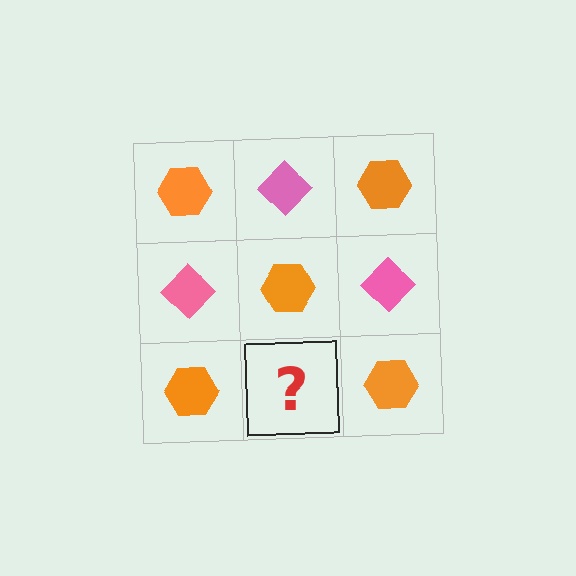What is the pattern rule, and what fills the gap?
The rule is that it alternates orange hexagon and pink diamond in a checkerboard pattern. The gap should be filled with a pink diamond.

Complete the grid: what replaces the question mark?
The question mark should be replaced with a pink diamond.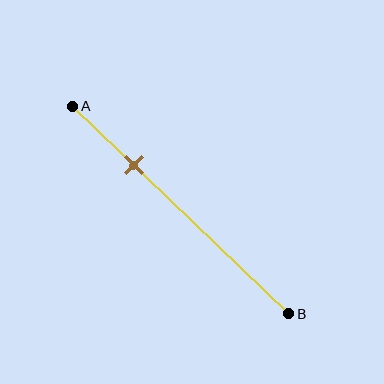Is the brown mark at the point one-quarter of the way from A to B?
No, the mark is at about 30% from A, not at the 25% one-quarter point.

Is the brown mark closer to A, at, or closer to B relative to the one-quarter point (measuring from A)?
The brown mark is closer to point B than the one-quarter point of segment AB.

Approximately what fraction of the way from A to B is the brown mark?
The brown mark is approximately 30% of the way from A to B.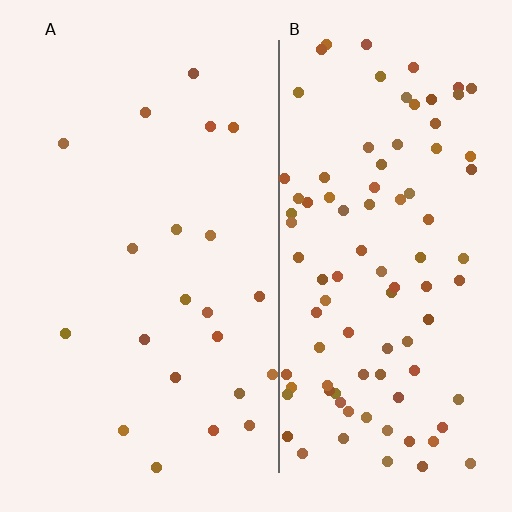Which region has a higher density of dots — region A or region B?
B (the right).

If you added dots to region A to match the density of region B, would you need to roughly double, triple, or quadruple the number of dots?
Approximately quadruple.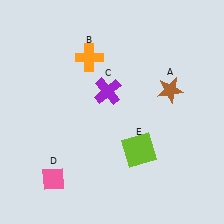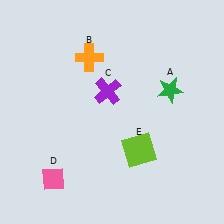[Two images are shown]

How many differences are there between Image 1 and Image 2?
There is 1 difference between the two images.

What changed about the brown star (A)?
In Image 1, A is brown. In Image 2, it changed to green.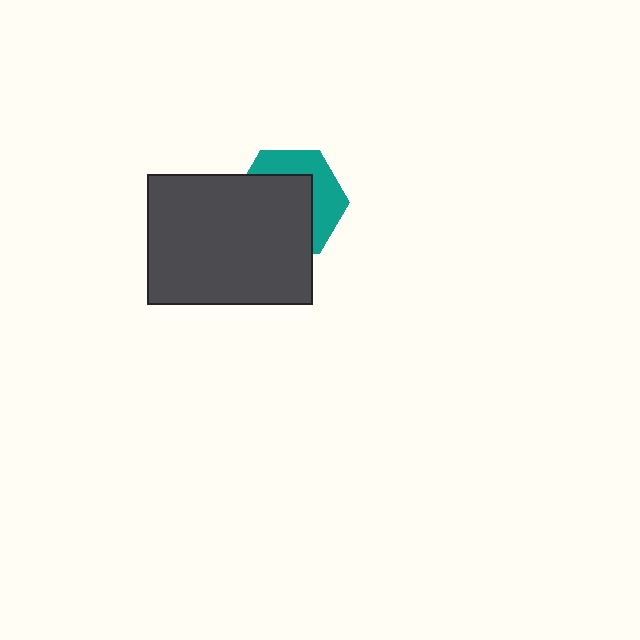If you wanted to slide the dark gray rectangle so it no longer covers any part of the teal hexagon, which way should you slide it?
Slide it toward the lower-left — that is the most direct way to separate the two shapes.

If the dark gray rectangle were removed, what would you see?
You would see the complete teal hexagon.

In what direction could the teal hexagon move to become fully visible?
The teal hexagon could move toward the upper-right. That would shift it out from behind the dark gray rectangle entirely.